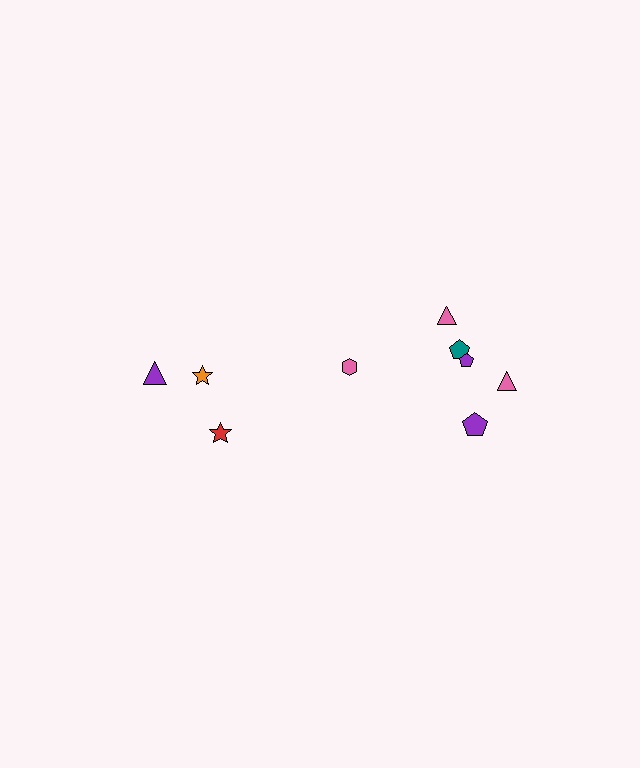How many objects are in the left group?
There are 3 objects.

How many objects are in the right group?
There are 6 objects.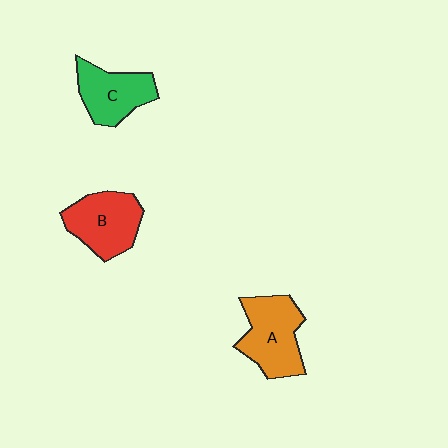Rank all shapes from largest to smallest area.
From largest to smallest: A (orange), B (red), C (green).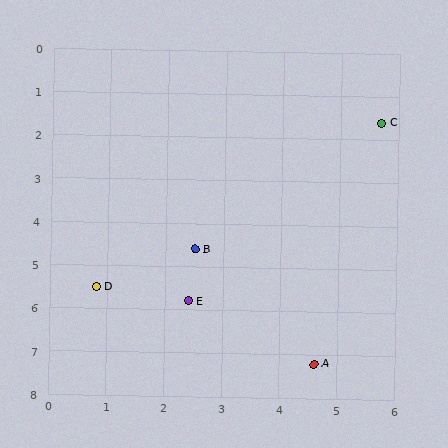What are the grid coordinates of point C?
Point C is at approximately (5.7, 1.6).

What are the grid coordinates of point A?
Point A is at approximately (4.6, 7.2).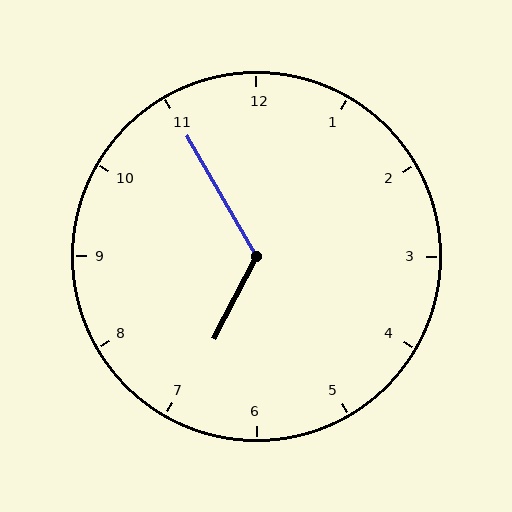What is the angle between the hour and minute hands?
Approximately 122 degrees.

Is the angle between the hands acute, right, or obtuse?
It is obtuse.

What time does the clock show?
6:55.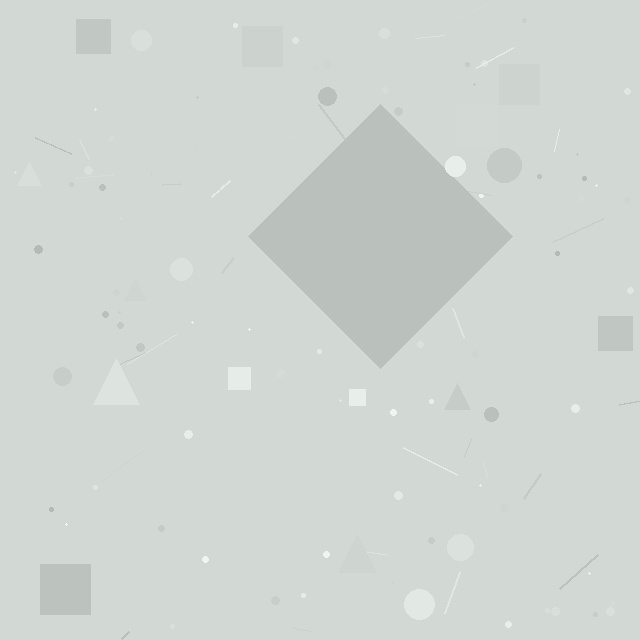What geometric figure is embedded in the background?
A diamond is embedded in the background.